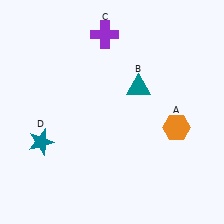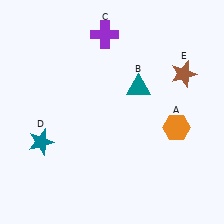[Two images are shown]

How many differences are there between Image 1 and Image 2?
There is 1 difference between the two images.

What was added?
A brown star (E) was added in Image 2.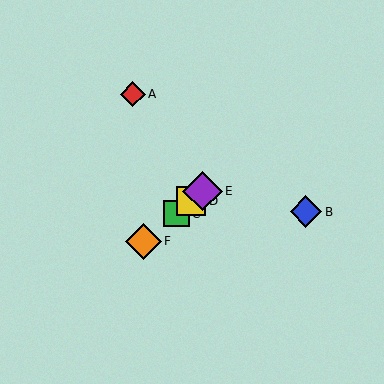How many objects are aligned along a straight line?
4 objects (C, D, E, F) are aligned along a straight line.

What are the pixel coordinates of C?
Object C is at (176, 214).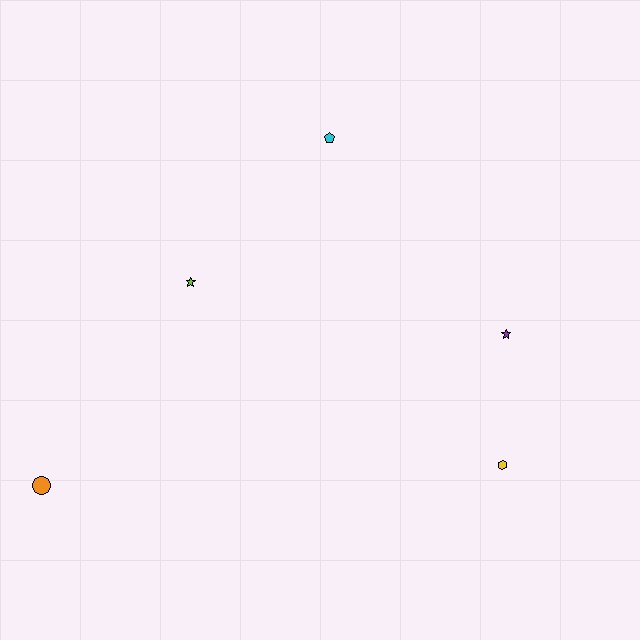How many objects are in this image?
There are 5 objects.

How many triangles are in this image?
There are no triangles.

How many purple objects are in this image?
There is 1 purple object.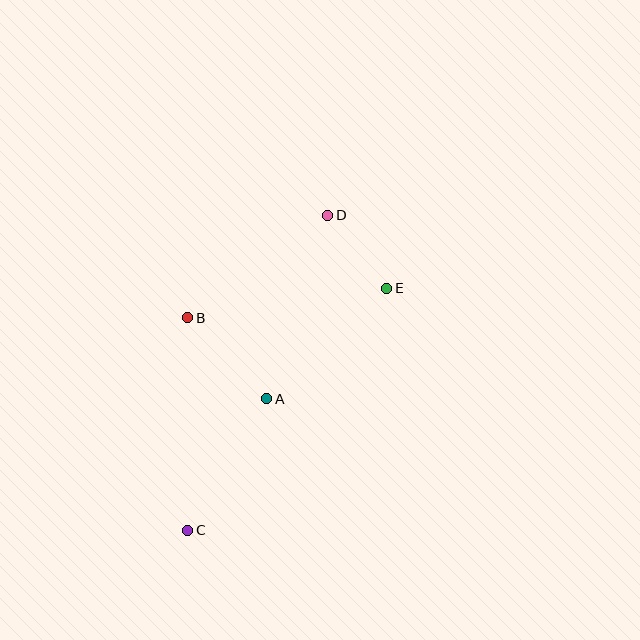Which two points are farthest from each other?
Points C and D are farthest from each other.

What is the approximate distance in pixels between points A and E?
The distance between A and E is approximately 163 pixels.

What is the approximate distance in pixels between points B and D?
The distance between B and D is approximately 174 pixels.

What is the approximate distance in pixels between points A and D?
The distance between A and D is approximately 194 pixels.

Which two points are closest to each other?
Points D and E are closest to each other.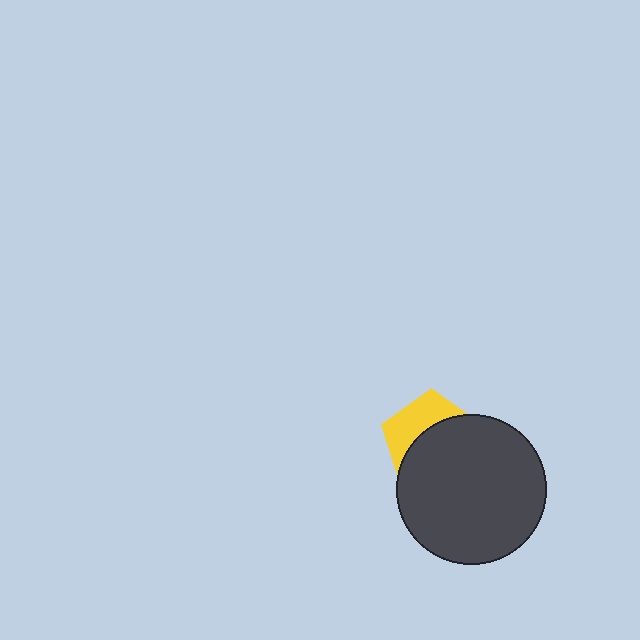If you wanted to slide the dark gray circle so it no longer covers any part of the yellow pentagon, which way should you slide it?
Slide it toward the lower-right — that is the most direct way to separate the two shapes.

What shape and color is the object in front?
The object in front is a dark gray circle.